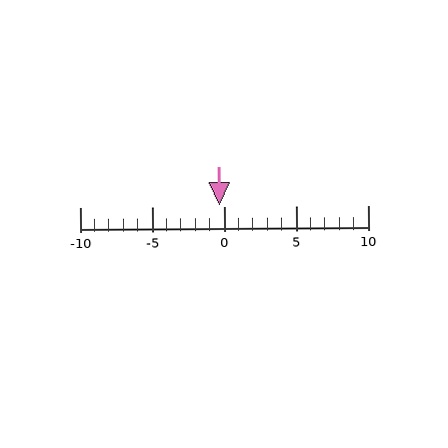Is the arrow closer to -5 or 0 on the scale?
The arrow is closer to 0.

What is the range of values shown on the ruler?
The ruler shows values from -10 to 10.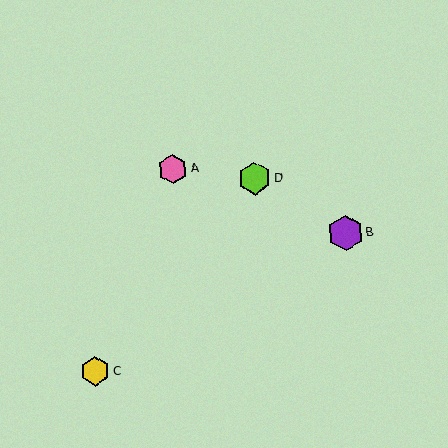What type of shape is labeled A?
Shape A is a pink hexagon.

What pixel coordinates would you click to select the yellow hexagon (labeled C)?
Click at (95, 371) to select the yellow hexagon C.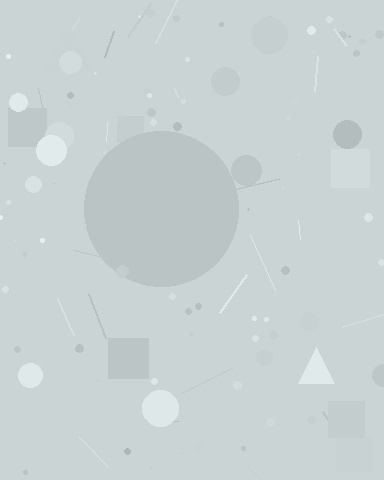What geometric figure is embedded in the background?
A circle is embedded in the background.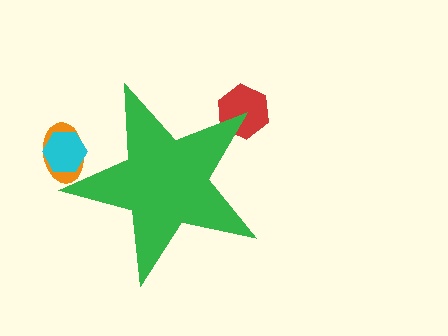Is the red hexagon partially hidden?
Yes, the red hexagon is partially hidden behind the green star.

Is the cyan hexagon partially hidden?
Yes, the cyan hexagon is partially hidden behind the green star.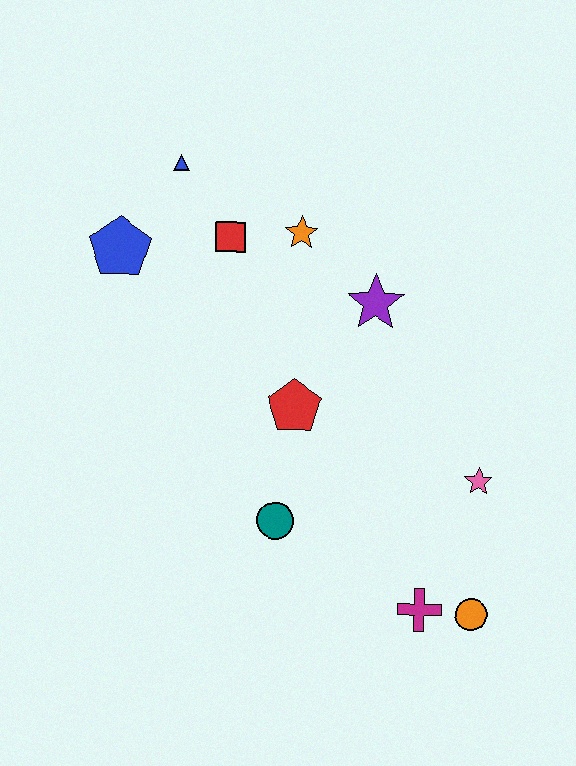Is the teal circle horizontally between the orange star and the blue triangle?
Yes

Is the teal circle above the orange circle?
Yes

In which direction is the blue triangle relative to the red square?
The blue triangle is above the red square.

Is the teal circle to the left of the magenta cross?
Yes